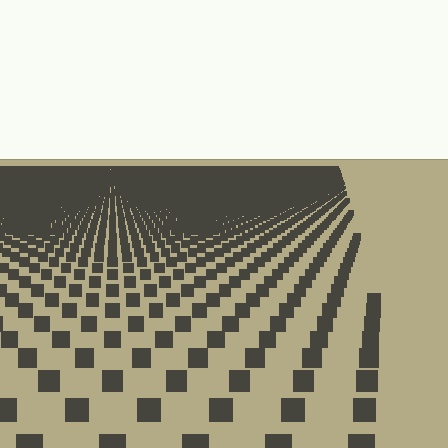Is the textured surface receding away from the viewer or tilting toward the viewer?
The surface is receding away from the viewer. Texture elements get smaller and denser toward the top.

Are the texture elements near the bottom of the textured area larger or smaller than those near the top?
Larger. Near the bottom, elements are closer to the viewer and appear at a bigger on-screen size.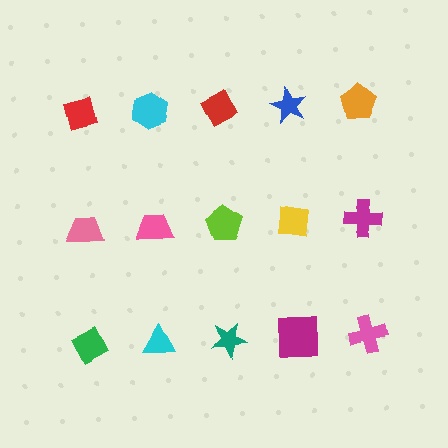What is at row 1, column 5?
An orange pentagon.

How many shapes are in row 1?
5 shapes.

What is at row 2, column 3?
A lime pentagon.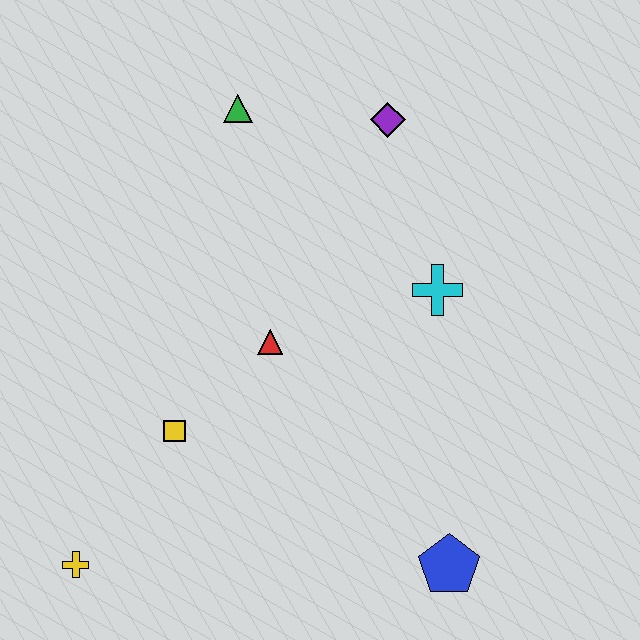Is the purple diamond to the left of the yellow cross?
No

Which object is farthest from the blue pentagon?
The green triangle is farthest from the blue pentagon.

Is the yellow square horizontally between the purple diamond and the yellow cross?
Yes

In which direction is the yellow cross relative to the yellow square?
The yellow cross is below the yellow square.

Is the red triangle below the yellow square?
No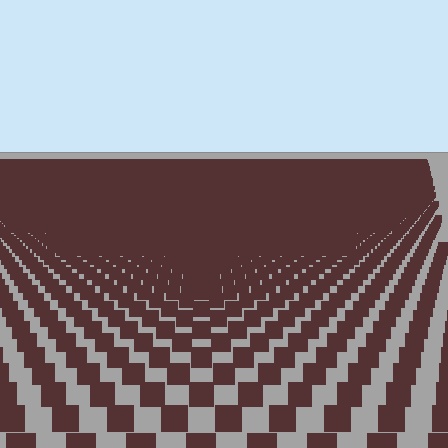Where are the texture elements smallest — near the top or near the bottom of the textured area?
Near the top.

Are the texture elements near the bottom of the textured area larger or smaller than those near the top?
Larger. Near the bottom, elements are closer to the viewer and appear at a bigger on-screen size.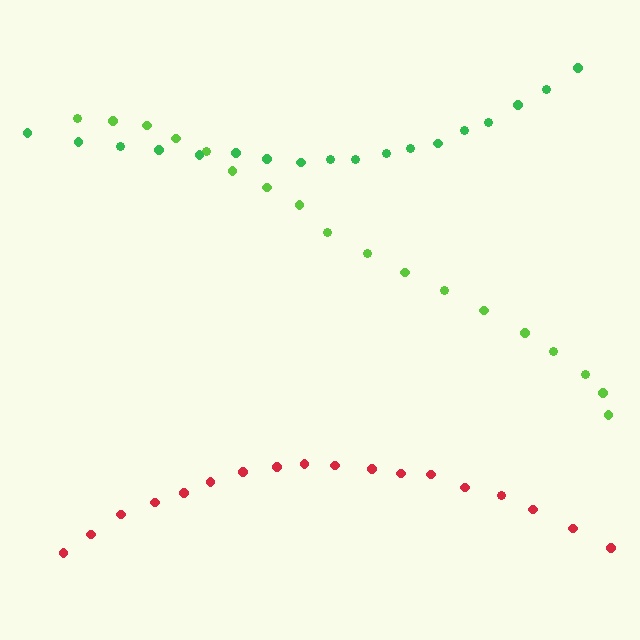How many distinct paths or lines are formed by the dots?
There are 3 distinct paths.